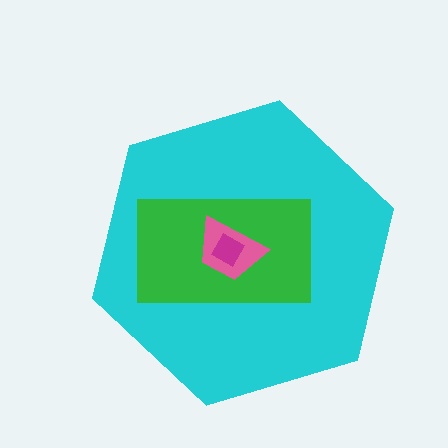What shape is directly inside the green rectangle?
The pink trapezoid.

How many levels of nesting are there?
4.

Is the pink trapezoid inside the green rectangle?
Yes.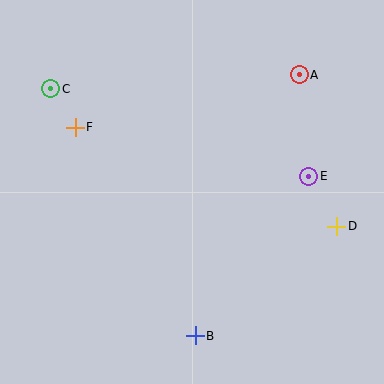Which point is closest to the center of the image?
Point E at (309, 176) is closest to the center.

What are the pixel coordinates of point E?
Point E is at (309, 176).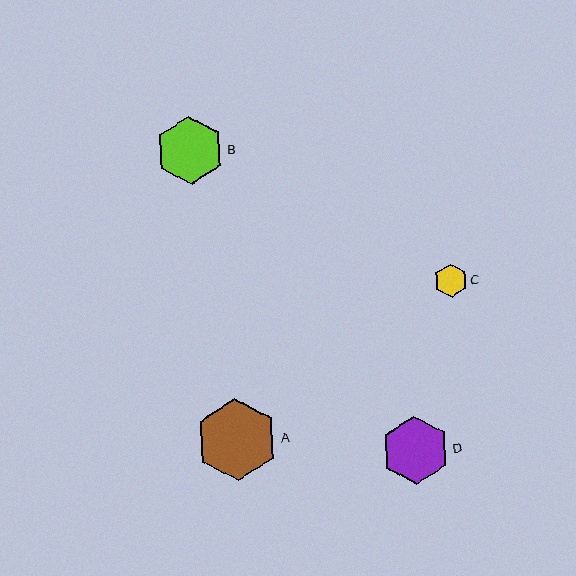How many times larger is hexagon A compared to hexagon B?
Hexagon A is approximately 1.2 times the size of hexagon B.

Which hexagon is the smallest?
Hexagon C is the smallest with a size of approximately 33 pixels.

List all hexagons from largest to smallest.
From largest to smallest: A, D, B, C.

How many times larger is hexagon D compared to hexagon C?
Hexagon D is approximately 2.1 times the size of hexagon C.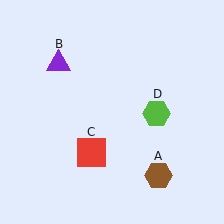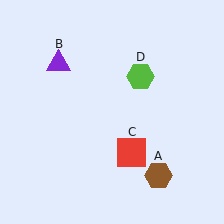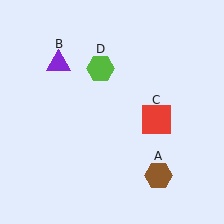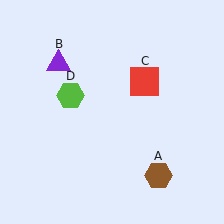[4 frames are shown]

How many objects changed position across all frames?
2 objects changed position: red square (object C), lime hexagon (object D).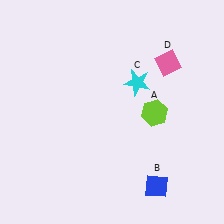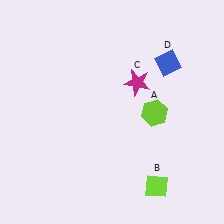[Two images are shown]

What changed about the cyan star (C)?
In Image 1, C is cyan. In Image 2, it changed to magenta.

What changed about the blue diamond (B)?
In Image 1, B is blue. In Image 2, it changed to lime.